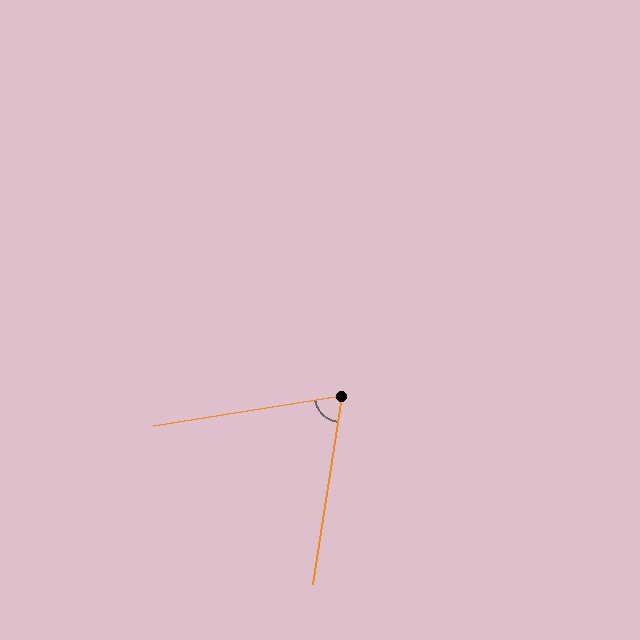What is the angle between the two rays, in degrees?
Approximately 72 degrees.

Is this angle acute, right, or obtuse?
It is acute.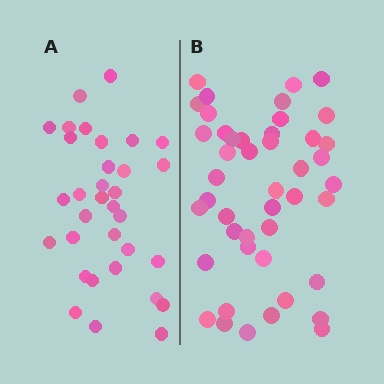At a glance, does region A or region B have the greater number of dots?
Region B (the right region) has more dots.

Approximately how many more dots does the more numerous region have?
Region B has roughly 12 or so more dots than region A.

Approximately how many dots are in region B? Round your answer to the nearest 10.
About 40 dots. (The exact count is 45, which rounds to 40.)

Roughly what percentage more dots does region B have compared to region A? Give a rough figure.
About 35% more.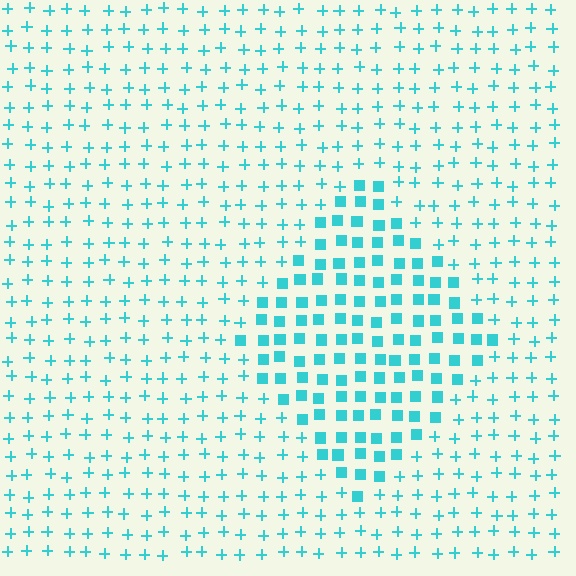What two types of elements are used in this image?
The image uses squares inside the diamond region and plus signs outside it.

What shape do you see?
I see a diamond.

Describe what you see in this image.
The image is filled with small cyan elements arranged in a uniform grid. A diamond-shaped region contains squares, while the surrounding area contains plus signs. The boundary is defined purely by the change in element shape.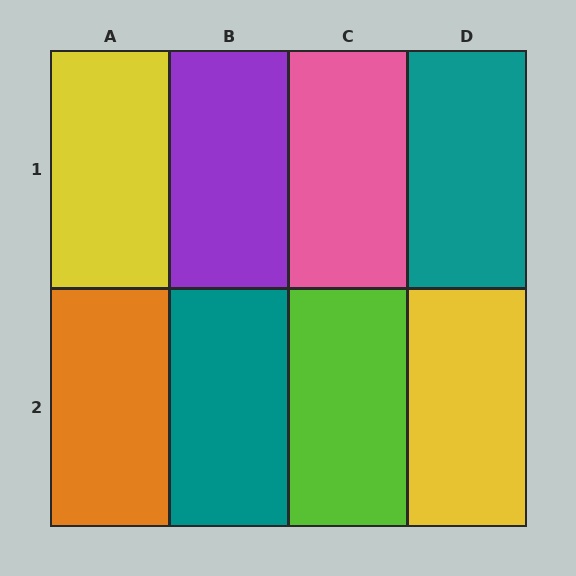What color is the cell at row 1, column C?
Pink.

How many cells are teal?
2 cells are teal.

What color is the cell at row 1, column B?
Purple.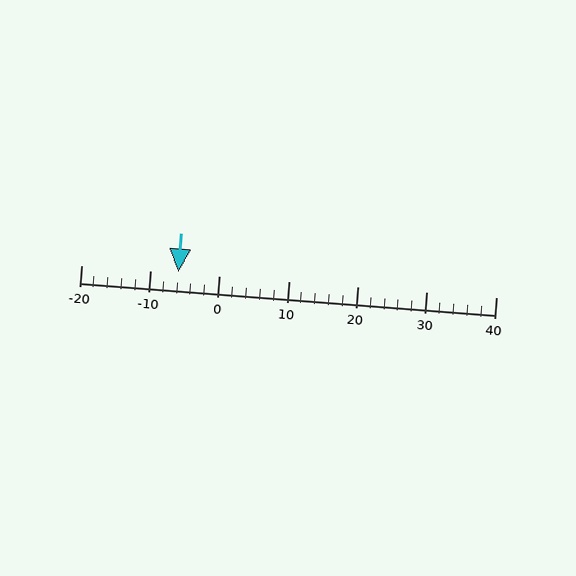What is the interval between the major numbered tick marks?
The major tick marks are spaced 10 units apart.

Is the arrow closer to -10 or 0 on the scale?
The arrow is closer to -10.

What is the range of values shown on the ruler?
The ruler shows values from -20 to 40.